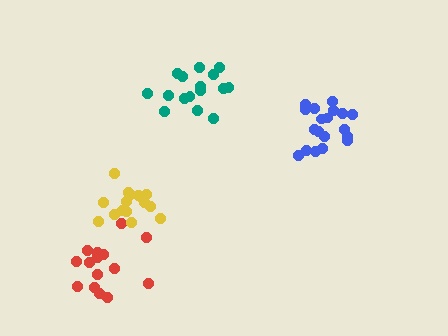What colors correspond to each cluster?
The clusters are colored: blue, red, yellow, teal.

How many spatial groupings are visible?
There are 4 spatial groupings.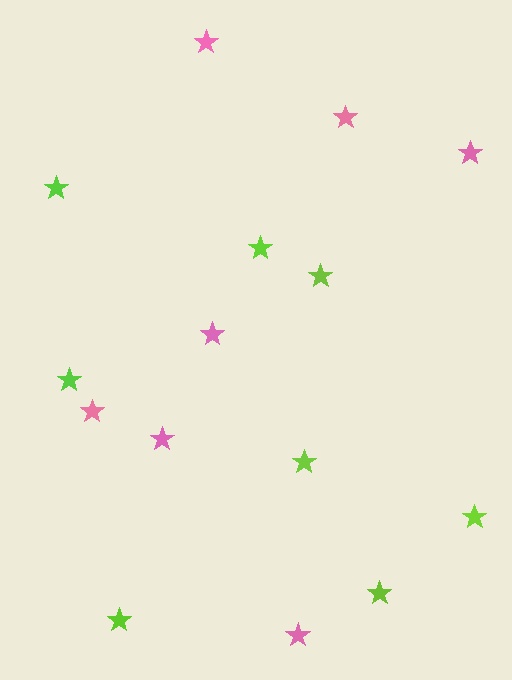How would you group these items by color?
There are 2 groups: one group of lime stars (8) and one group of pink stars (7).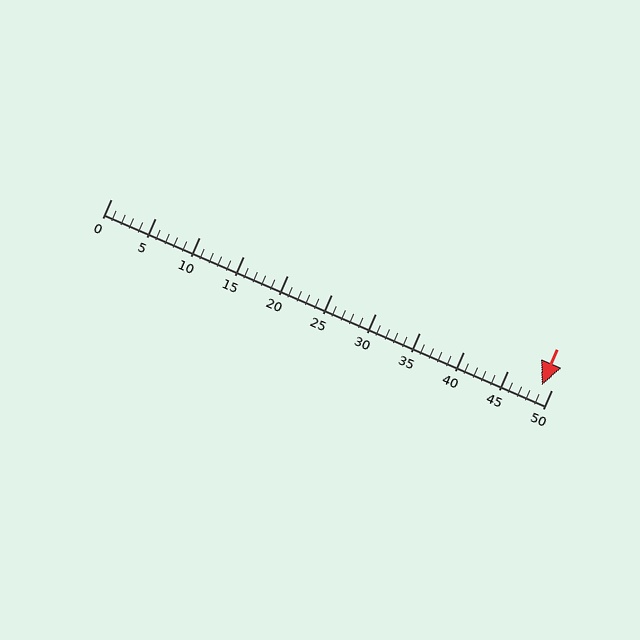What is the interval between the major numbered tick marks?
The major tick marks are spaced 5 units apart.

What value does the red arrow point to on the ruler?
The red arrow points to approximately 49.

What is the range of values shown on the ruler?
The ruler shows values from 0 to 50.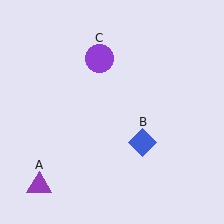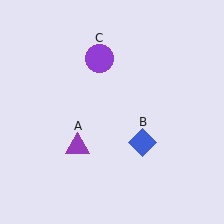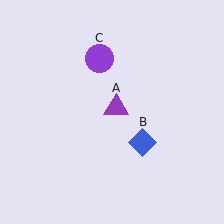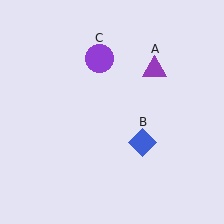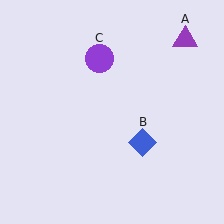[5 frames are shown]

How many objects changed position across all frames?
1 object changed position: purple triangle (object A).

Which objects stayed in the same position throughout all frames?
Blue diamond (object B) and purple circle (object C) remained stationary.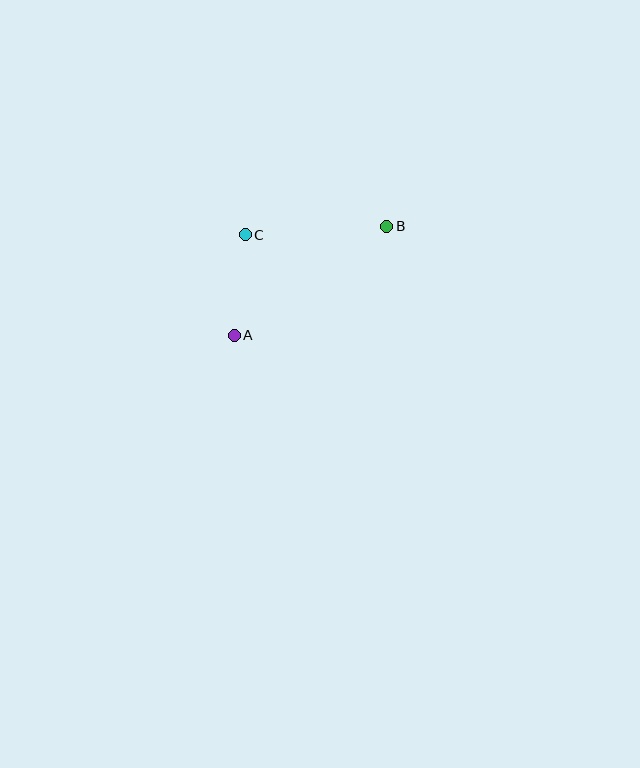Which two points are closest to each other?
Points A and C are closest to each other.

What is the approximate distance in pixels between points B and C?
The distance between B and C is approximately 142 pixels.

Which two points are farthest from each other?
Points A and B are farthest from each other.